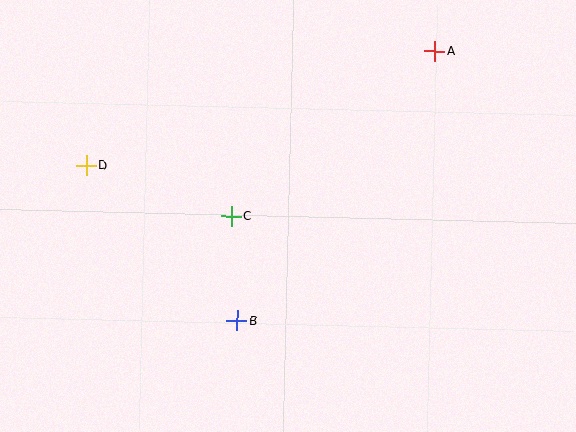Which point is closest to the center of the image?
Point C at (231, 216) is closest to the center.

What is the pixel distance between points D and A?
The distance between D and A is 367 pixels.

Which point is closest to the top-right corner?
Point A is closest to the top-right corner.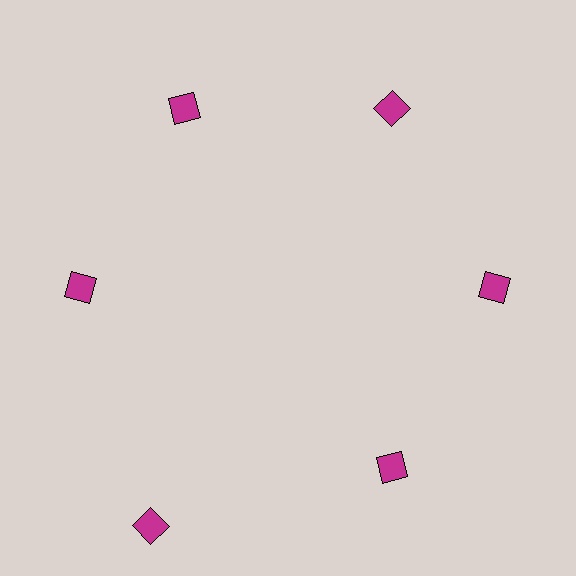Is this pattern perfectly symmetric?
No. The 6 magenta diamonds are arranged in a ring, but one element near the 7 o'clock position is pushed outward from the center, breaking the 6-fold rotational symmetry.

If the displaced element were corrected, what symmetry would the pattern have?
It would have 6-fold rotational symmetry — the pattern would map onto itself every 60 degrees.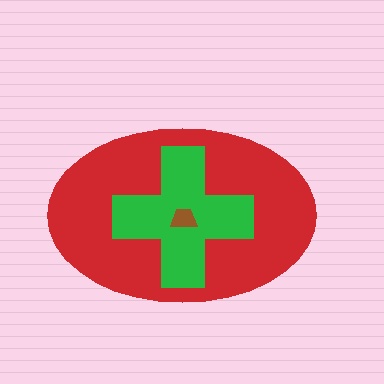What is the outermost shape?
The red ellipse.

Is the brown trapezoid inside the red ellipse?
Yes.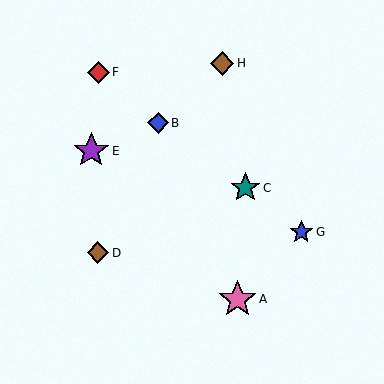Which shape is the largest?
The pink star (labeled A) is the largest.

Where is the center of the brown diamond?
The center of the brown diamond is at (222, 63).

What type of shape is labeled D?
Shape D is a brown diamond.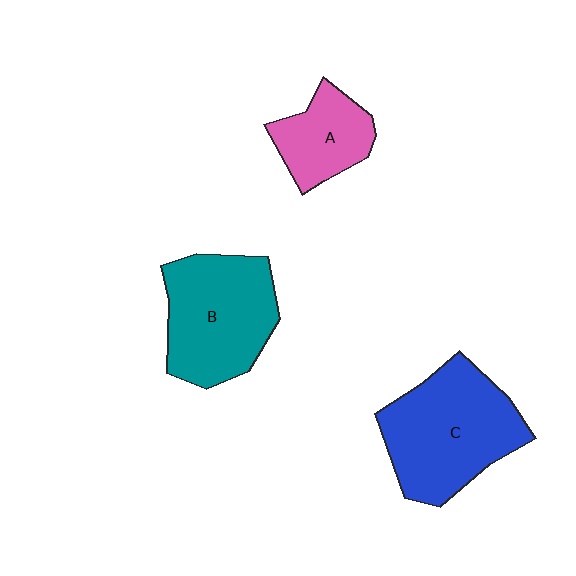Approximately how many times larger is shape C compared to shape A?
Approximately 2.0 times.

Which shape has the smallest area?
Shape A (pink).